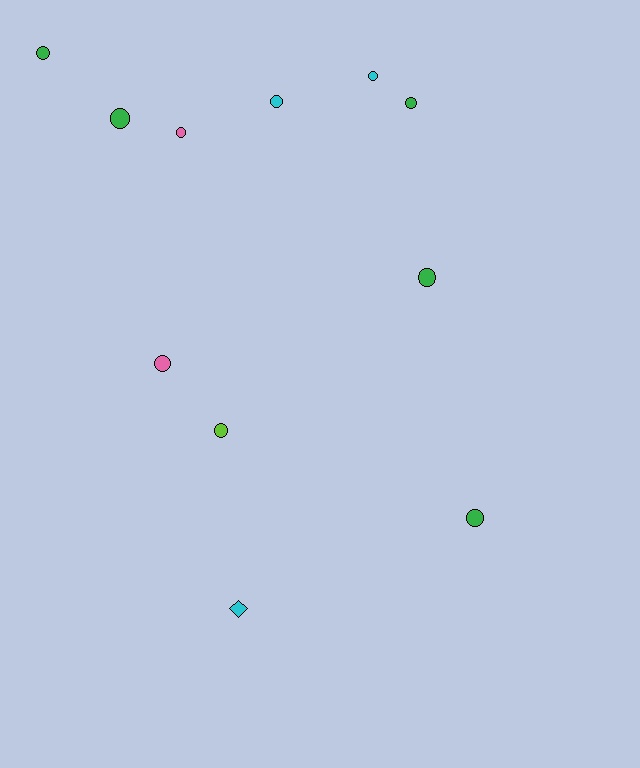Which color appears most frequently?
Green, with 5 objects.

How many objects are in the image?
There are 11 objects.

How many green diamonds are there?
There are no green diamonds.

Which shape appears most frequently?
Circle, with 10 objects.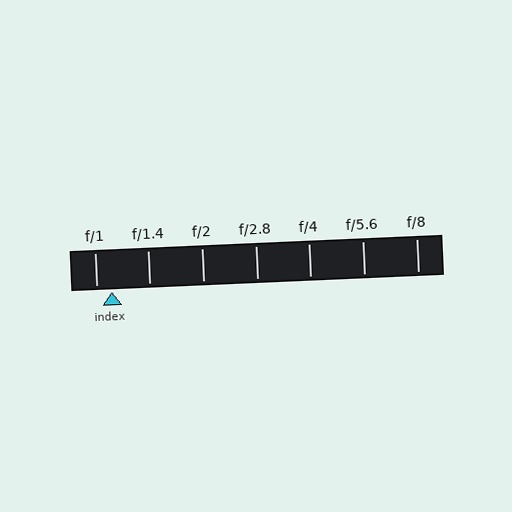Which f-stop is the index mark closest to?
The index mark is closest to f/1.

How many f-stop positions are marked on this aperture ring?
There are 7 f-stop positions marked.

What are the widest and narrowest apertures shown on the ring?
The widest aperture shown is f/1 and the narrowest is f/8.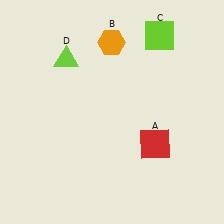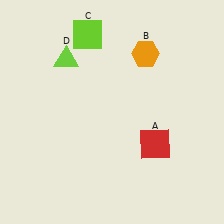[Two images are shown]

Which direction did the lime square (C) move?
The lime square (C) moved left.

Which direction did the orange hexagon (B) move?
The orange hexagon (B) moved right.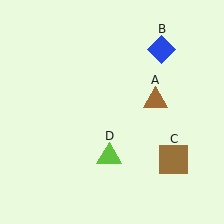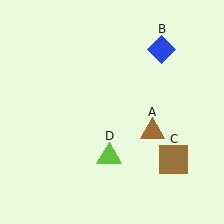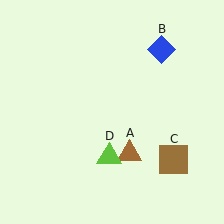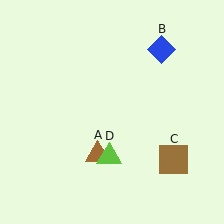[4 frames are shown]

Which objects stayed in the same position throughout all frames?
Blue diamond (object B) and brown square (object C) and lime triangle (object D) remained stationary.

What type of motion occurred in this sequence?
The brown triangle (object A) rotated clockwise around the center of the scene.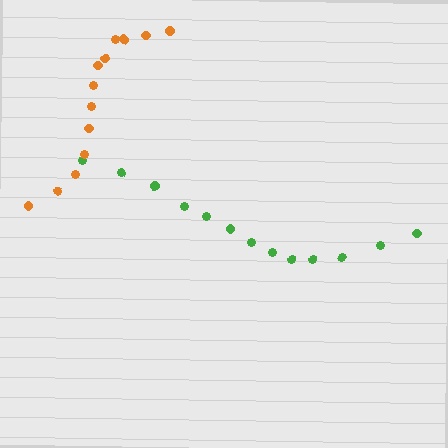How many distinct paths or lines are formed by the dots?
There are 2 distinct paths.